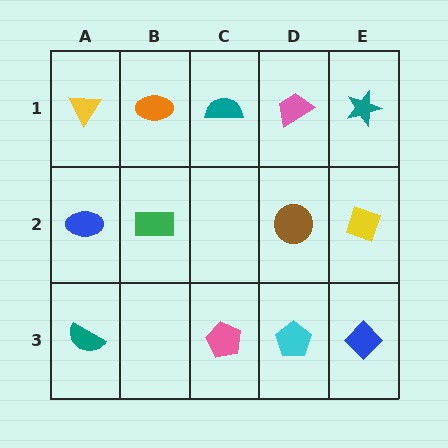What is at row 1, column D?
A pink trapezoid.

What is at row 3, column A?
A teal semicircle.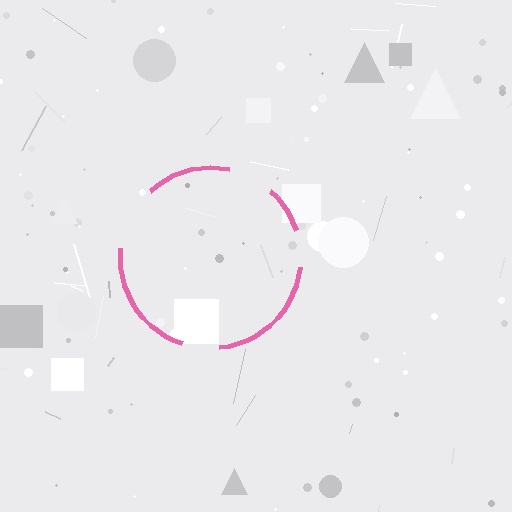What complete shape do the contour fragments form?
The contour fragments form a circle.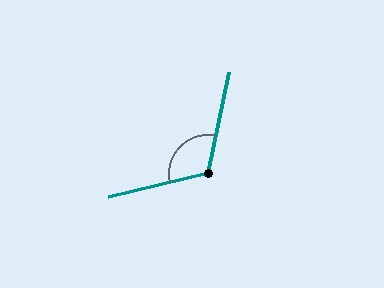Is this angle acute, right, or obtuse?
It is obtuse.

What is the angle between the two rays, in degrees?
Approximately 115 degrees.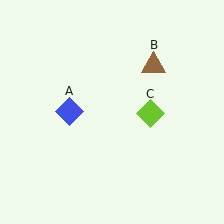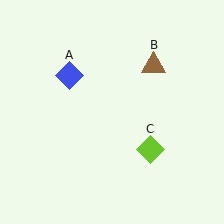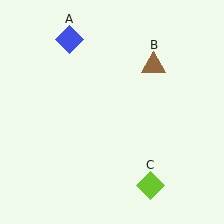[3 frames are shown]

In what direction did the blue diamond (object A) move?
The blue diamond (object A) moved up.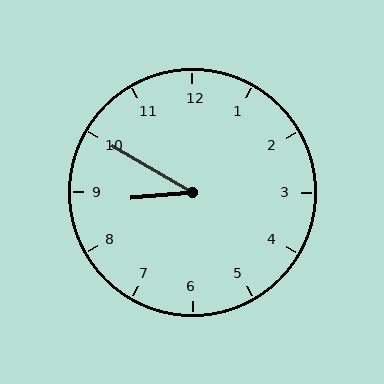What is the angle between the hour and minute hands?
Approximately 35 degrees.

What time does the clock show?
8:50.